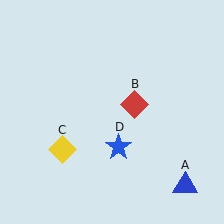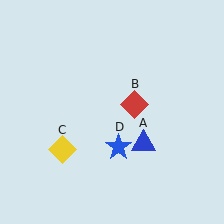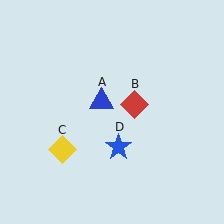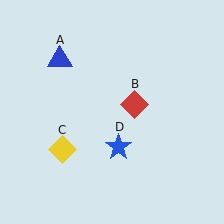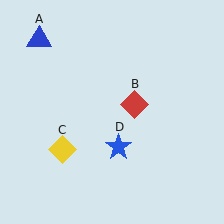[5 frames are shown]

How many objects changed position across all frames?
1 object changed position: blue triangle (object A).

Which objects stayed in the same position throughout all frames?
Red diamond (object B) and yellow diamond (object C) and blue star (object D) remained stationary.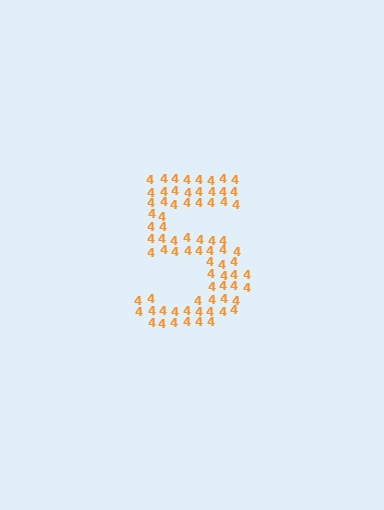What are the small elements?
The small elements are digit 4's.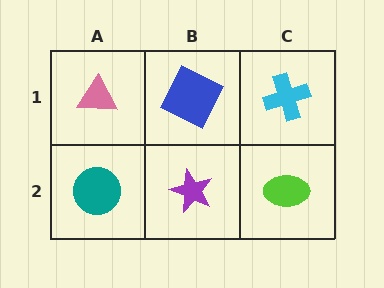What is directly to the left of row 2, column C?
A purple star.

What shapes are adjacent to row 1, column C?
A lime ellipse (row 2, column C), a blue square (row 1, column B).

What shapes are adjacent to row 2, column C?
A cyan cross (row 1, column C), a purple star (row 2, column B).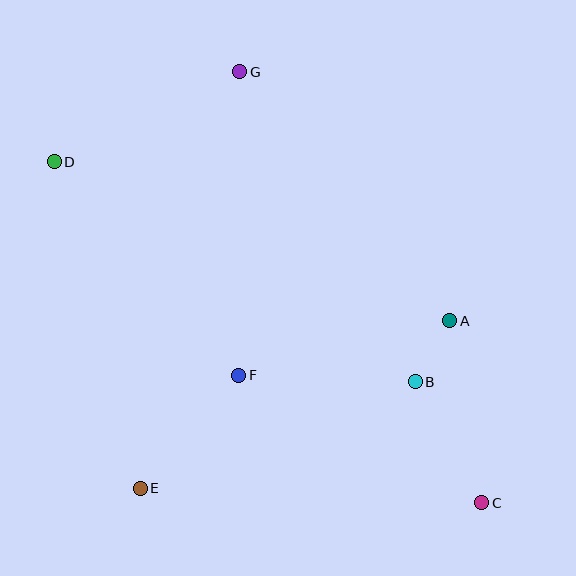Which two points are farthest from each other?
Points C and D are farthest from each other.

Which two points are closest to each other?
Points A and B are closest to each other.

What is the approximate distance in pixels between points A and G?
The distance between A and G is approximately 325 pixels.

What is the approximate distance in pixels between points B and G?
The distance between B and G is approximately 356 pixels.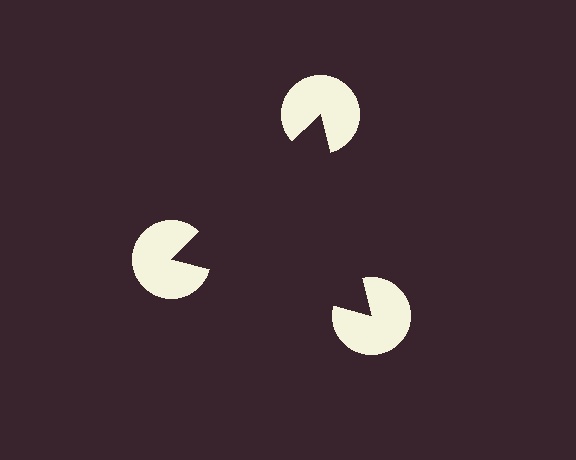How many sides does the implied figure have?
3 sides.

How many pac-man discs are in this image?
There are 3 — one at each vertex of the illusory triangle.